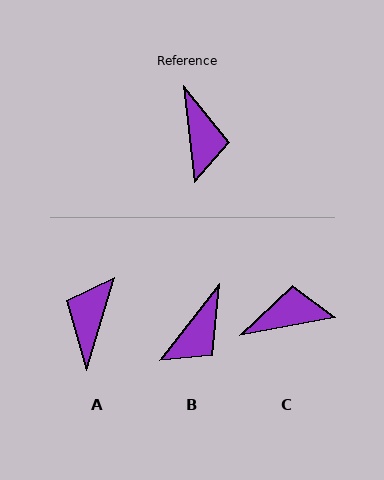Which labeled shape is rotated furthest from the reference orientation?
A, about 157 degrees away.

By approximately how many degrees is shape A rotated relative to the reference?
Approximately 157 degrees counter-clockwise.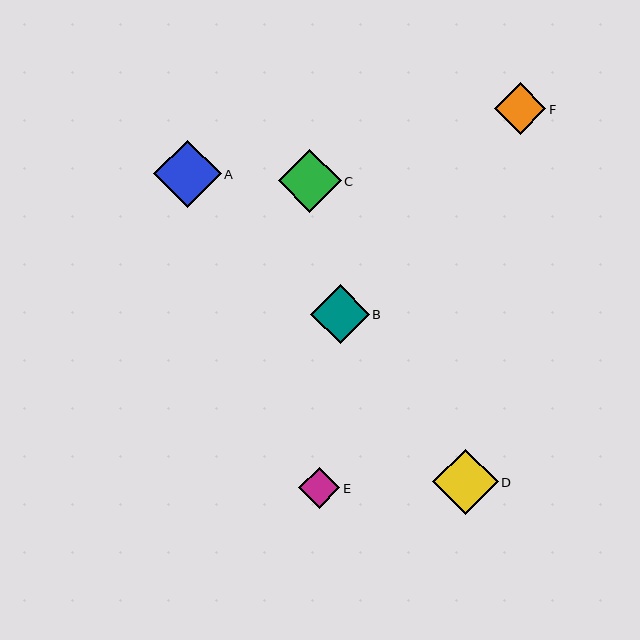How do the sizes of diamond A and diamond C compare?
Diamond A and diamond C are approximately the same size.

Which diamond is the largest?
Diamond A is the largest with a size of approximately 67 pixels.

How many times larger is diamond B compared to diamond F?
Diamond B is approximately 1.1 times the size of diamond F.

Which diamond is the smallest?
Diamond E is the smallest with a size of approximately 41 pixels.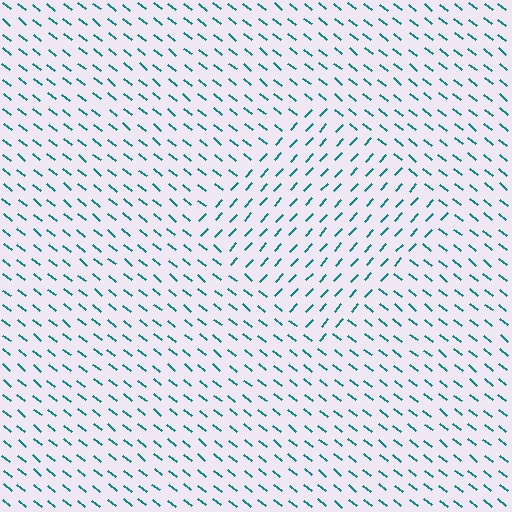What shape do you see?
I see a diamond.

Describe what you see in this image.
The image is filled with small teal line segments. A diamond region in the image has lines oriented differently from the surrounding lines, creating a visible texture boundary.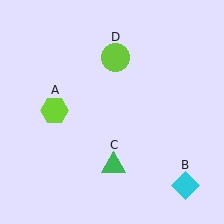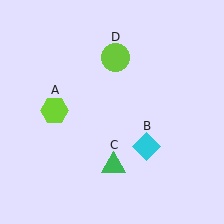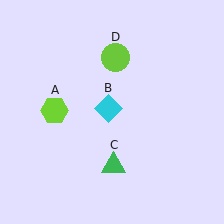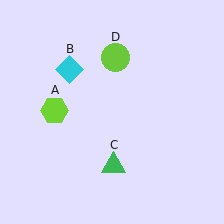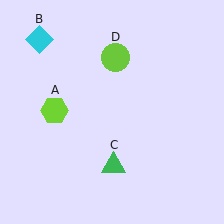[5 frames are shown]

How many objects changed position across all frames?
1 object changed position: cyan diamond (object B).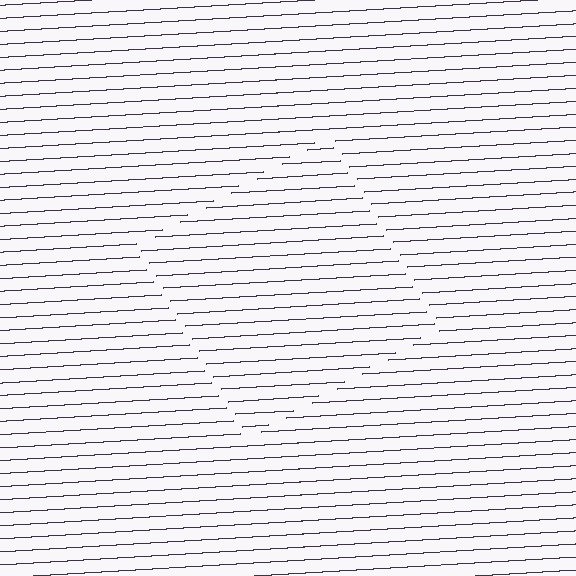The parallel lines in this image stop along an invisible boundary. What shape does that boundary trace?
An illusory square. The interior of the shape contains the same grating, shifted by half a period — the contour is defined by the phase discontinuity where line-ends from the inner and outer gratings abut.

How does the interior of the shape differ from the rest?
The interior of the shape contains the same grating, shifted by half a period — the contour is defined by the phase discontinuity where line-ends from the inner and outer gratings abut.